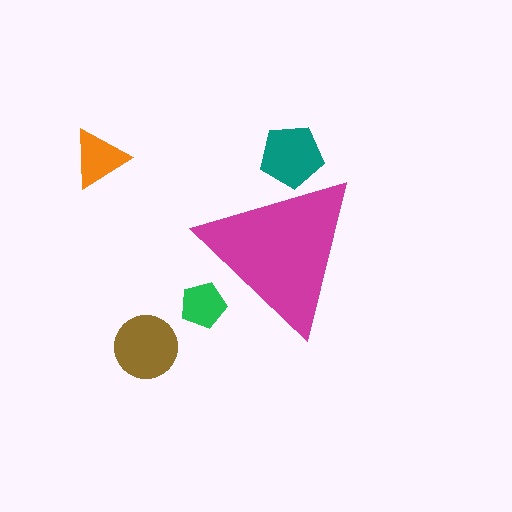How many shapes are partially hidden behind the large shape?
2 shapes are partially hidden.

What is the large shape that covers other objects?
A magenta triangle.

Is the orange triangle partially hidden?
No, the orange triangle is fully visible.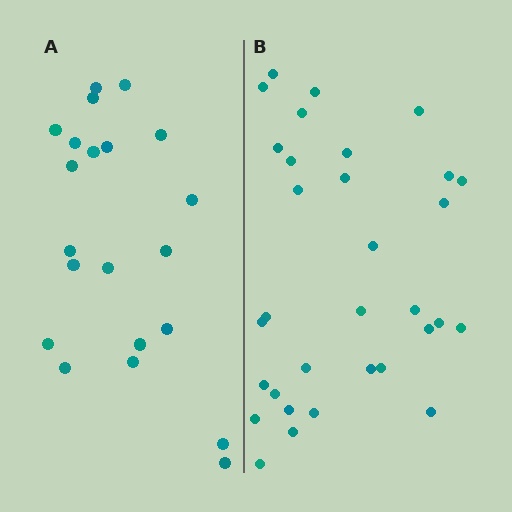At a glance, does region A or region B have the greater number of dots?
Region B (the right region) has more dots.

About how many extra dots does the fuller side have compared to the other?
Region B has roughly 12 or so more dots than region A.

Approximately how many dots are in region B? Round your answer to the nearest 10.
About 30 dots. (The exact count is 32, which rounds to 30.)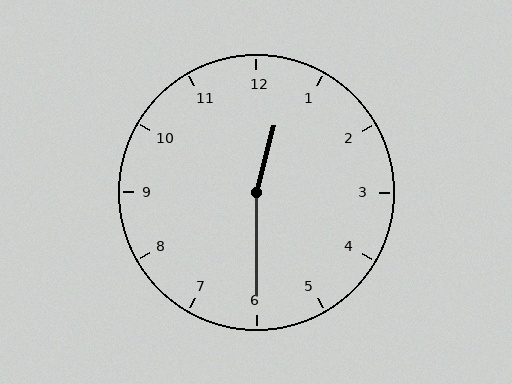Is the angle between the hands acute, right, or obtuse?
It is obtuse.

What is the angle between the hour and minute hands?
Approximately 165 degrees.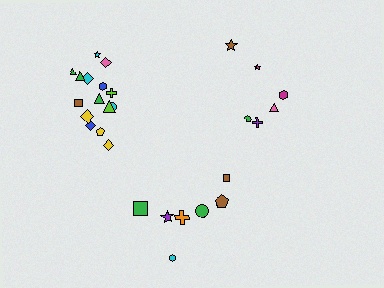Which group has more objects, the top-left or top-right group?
The top-left group.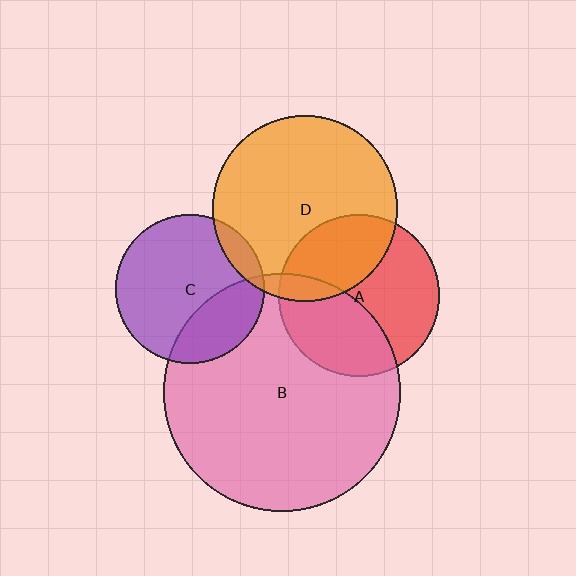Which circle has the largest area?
Circle B (pink).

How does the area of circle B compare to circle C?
Approximately 2.5 times.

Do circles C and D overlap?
Yes.